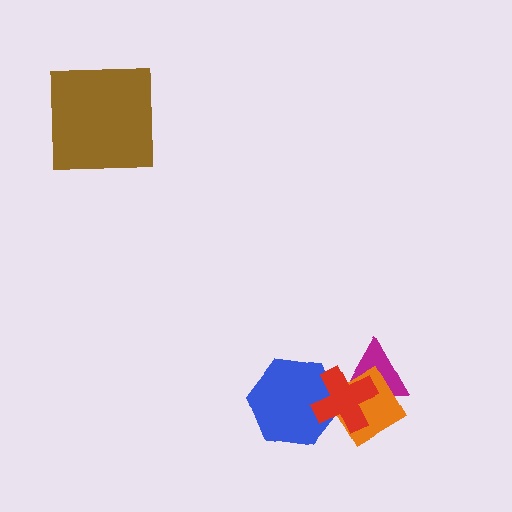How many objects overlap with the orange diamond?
3 objects overlap with the orange diamond.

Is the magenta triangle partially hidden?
Yes, it is partially covered by another shape.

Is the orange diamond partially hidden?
Yes, it is partially covered by another shape.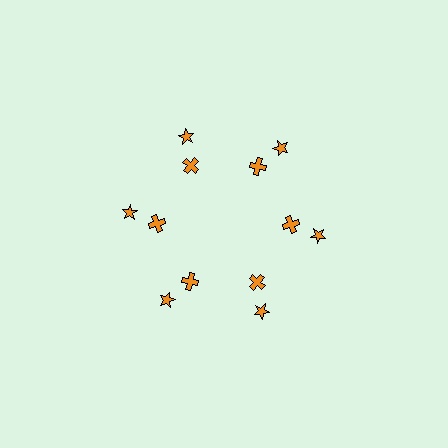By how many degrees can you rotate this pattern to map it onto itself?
The pattern maps onto itself every 60 degrees of rotation.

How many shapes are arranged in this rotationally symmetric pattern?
There are 12 shapes, arranged in 6 groups of 2.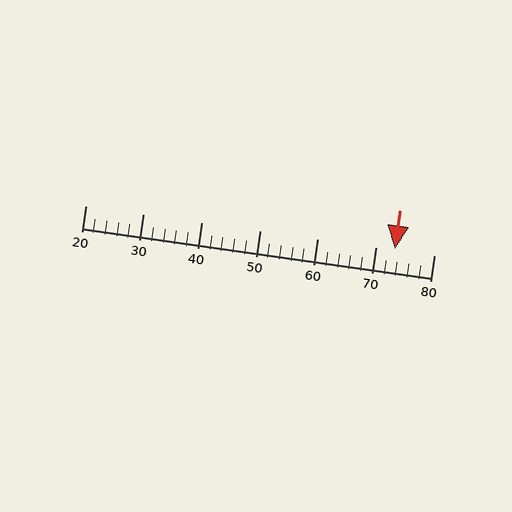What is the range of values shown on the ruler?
The ruler shows values from 20 to 80.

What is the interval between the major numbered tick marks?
The major tick marks are spaced 10 units apart.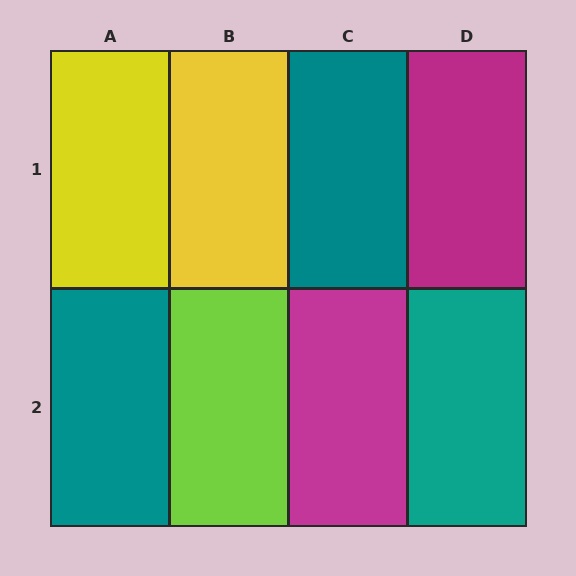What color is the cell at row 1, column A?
Yellow.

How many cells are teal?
3 cells are teal.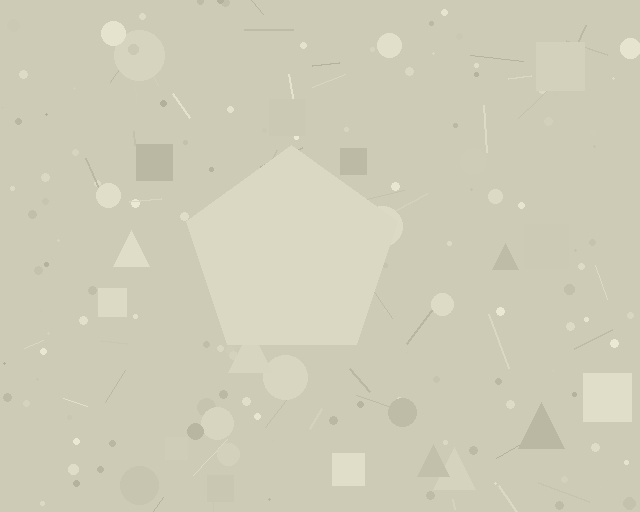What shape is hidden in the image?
A pentagon is hidden in the image.